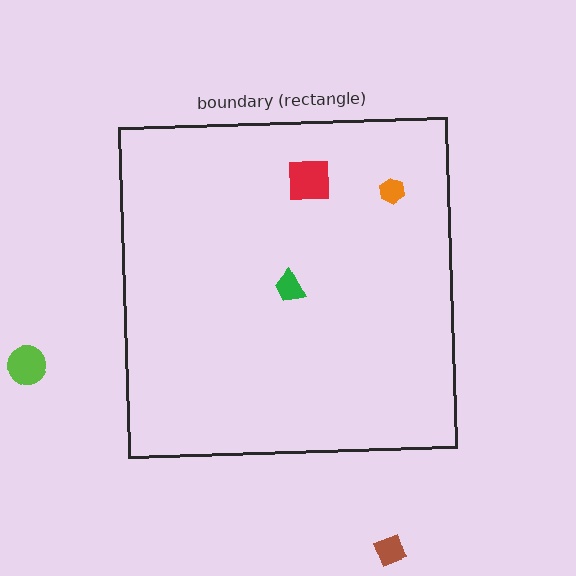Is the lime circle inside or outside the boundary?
Outside.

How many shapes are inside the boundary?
3 inside, 2 outside.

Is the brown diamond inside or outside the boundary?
Outside.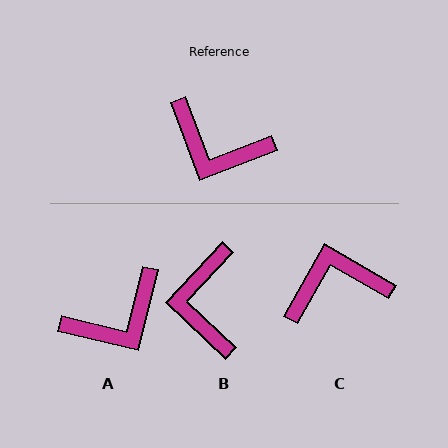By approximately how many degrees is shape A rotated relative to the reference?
Approximately 56 degrees counter-clockwise.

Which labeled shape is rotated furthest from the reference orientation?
C, about 141 degrees away.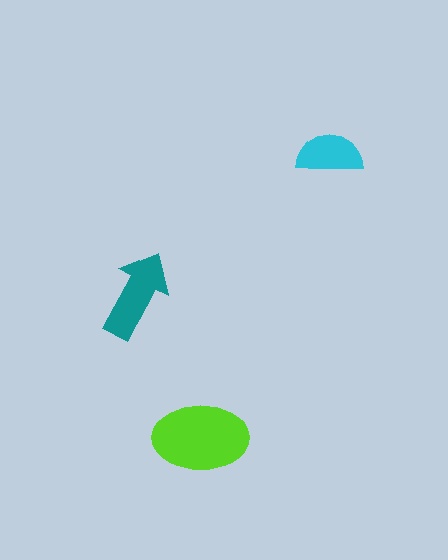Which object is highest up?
The cyan semicircle is topmost.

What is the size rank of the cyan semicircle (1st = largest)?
3rd.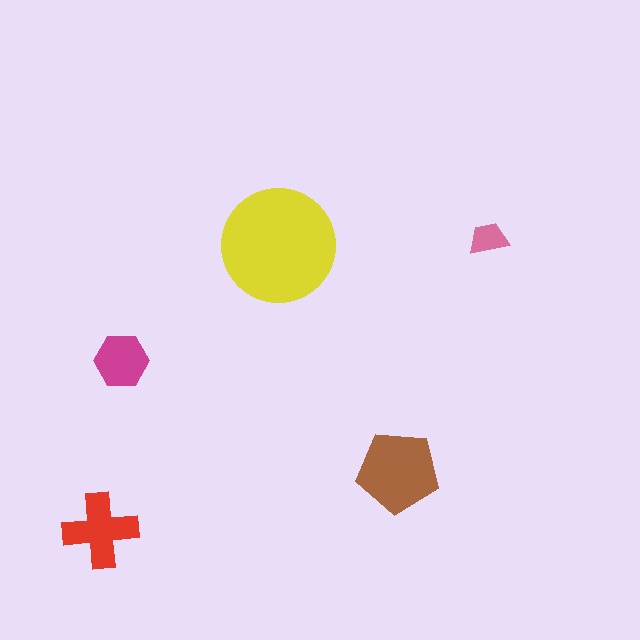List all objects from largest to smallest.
The yellow circle, the brown pentagon, the red cross, the magenta hexagon, the pink trapezoid.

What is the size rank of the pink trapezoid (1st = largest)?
5th.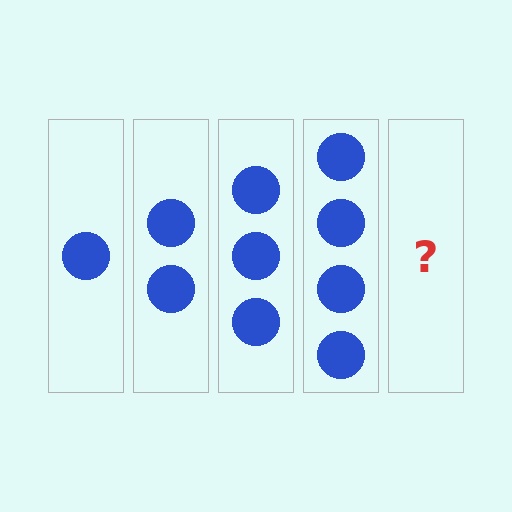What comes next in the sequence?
The next element should be 5 circles.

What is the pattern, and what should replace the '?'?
The pattern is that each step adds one more circle. The '?' should be 5 circles.